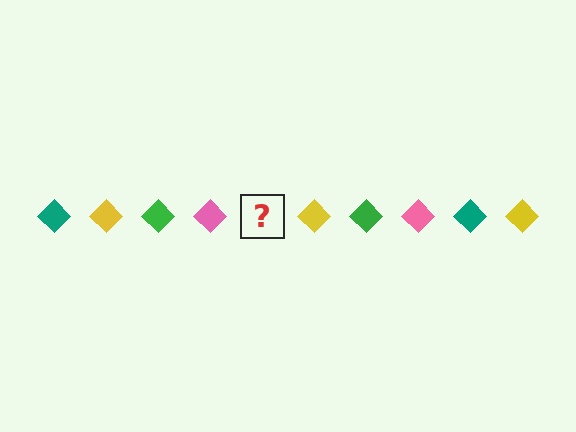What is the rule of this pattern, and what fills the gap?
The rule is that the pattern cycles through teal, yellow, green, pink diamonds. The gap should be filled with a teal diamond.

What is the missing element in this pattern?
The missing element is a teal diamond.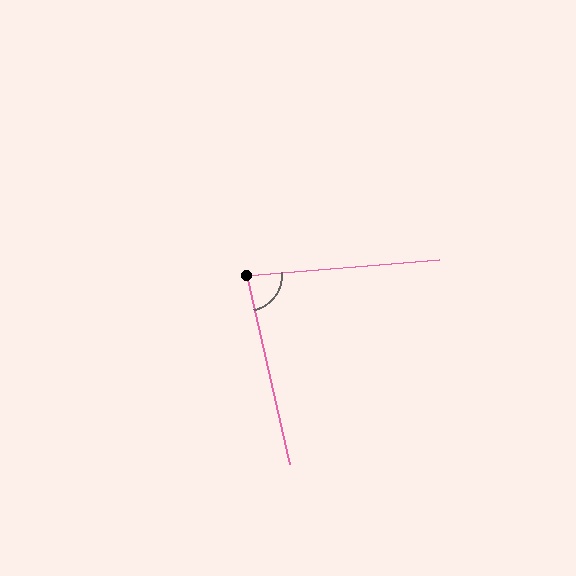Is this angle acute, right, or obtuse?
It is acute.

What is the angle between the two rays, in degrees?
Approximately 82 degrees.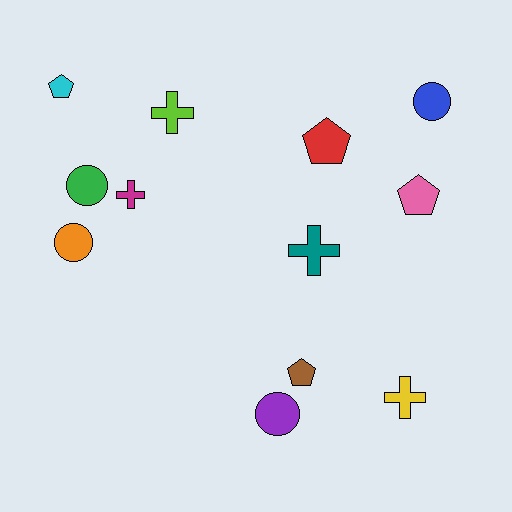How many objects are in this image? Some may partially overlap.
There are 12 objects.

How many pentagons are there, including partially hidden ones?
There are 4 pentagons.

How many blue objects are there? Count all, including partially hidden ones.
There is 1 blue object.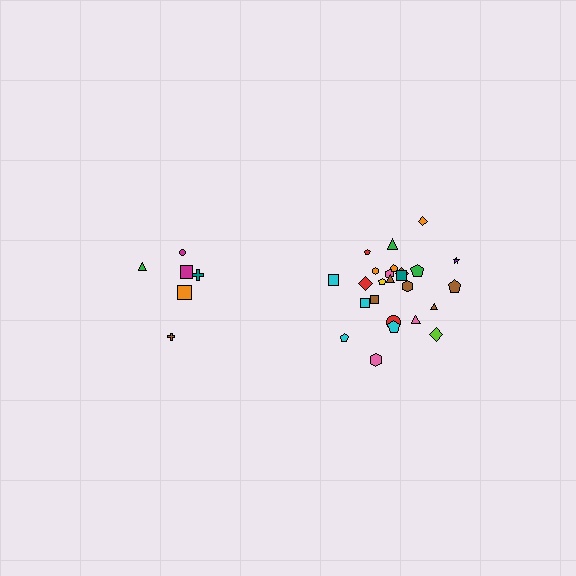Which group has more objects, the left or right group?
The right group.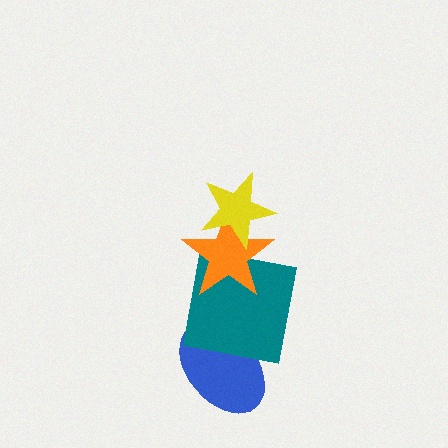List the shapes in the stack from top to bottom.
From top to bottom: the yellow star, the orange star, the teal square, the blue ellipse.